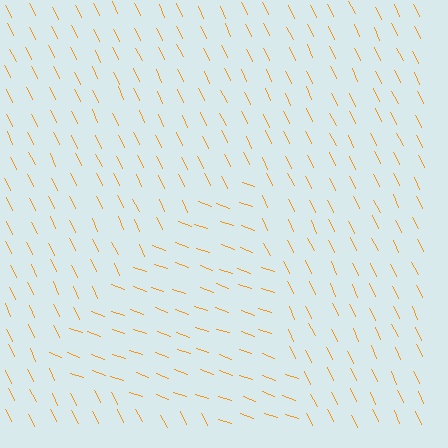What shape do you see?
I see a triangle.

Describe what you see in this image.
The image is filled with small orange line segments. A triangle region in the image has lines oriented differently from the surrounding lines, creating a visible texture boundary.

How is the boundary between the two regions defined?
The boundary is defined purely by a change in line orientation (approximately 45 degrees difference). All lines are the same color and thickness.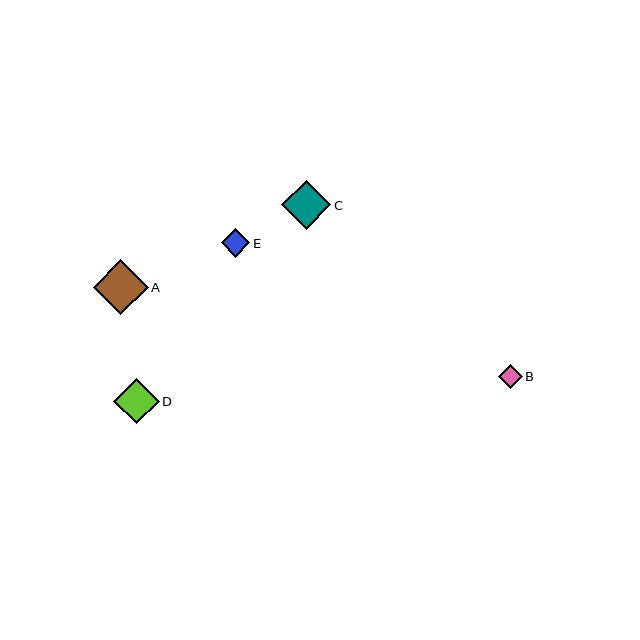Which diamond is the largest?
Diamond A is the largest with a size of approximately 55 pixels.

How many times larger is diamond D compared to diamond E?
Diamond D is approximately 1.6 times the size of diamond E.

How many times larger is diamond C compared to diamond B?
Diamond C is approximately 2.0 times the size of diamond B.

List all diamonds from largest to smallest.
From largest to smallest: A, C, D, E, B.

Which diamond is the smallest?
Diamond B is the smallest with a size of approximately 24 pixels.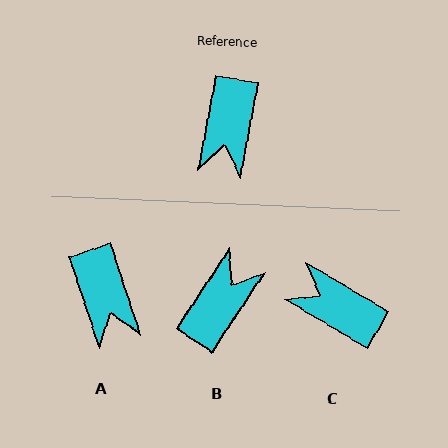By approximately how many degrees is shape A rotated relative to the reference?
Approximately 29 degrees counter-clockwise.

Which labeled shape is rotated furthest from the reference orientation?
B, about 157 degrees away.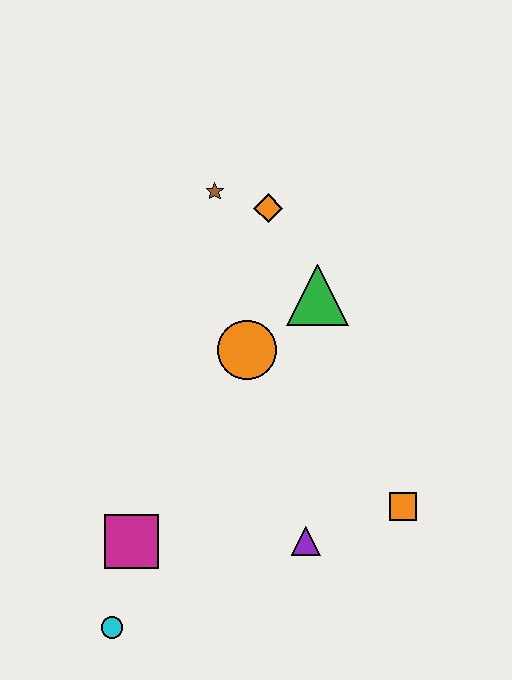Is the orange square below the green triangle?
Yes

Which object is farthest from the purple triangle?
The brown star is farthest from the purple triangle.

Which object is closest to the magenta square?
The cyan circle is closest to the magenta square.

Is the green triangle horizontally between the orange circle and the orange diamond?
No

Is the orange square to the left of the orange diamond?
No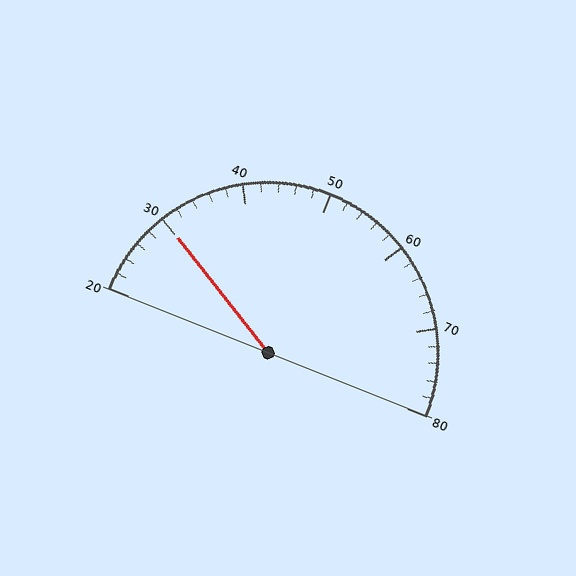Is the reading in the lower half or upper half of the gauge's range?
The reading is in the lower half of the range (20 to 80).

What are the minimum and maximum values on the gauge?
The gauge ranges from 20 to 80.